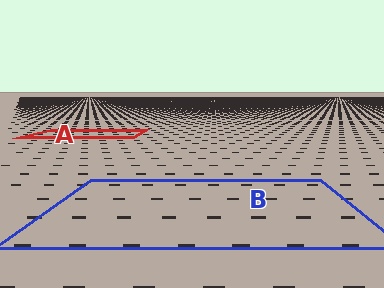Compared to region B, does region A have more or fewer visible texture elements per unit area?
Region A has more texture elements per unit area — they are packed more densely because it is farther away.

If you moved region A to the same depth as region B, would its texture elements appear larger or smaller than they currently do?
They would appear larger. At a closer depth, the same texture elements are projected at a bigger on-screen size.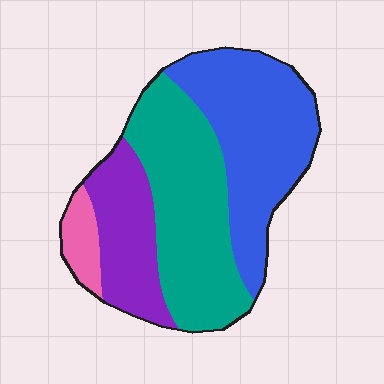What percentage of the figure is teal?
Teal covers around 40% of the figure.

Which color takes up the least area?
Pink, at roughly 5%.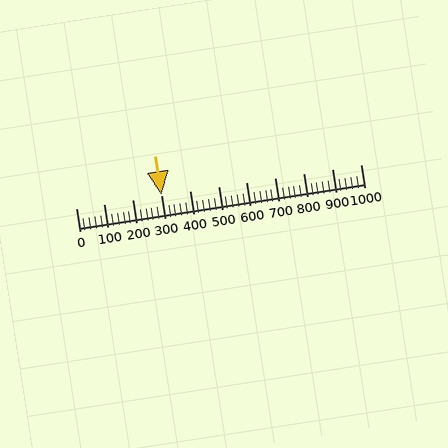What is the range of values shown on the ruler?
The ruler shows values from 0 to 1000.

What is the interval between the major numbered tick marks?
The major tick marks are spaced 100 units apart.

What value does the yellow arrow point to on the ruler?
The yellow arrow points to approximately 302.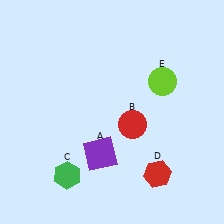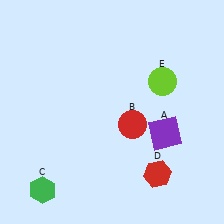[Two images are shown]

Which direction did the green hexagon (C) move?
The green hexagon (C) moved left.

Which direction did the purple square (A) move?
The purple square (A) moved right.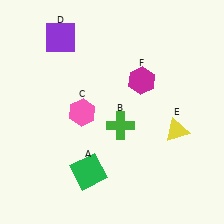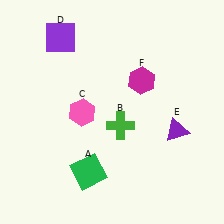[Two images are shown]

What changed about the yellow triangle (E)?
In Image 1, E is yellow. In Image 2, it changed to purple.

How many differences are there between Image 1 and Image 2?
There is 1 difference between the two images.